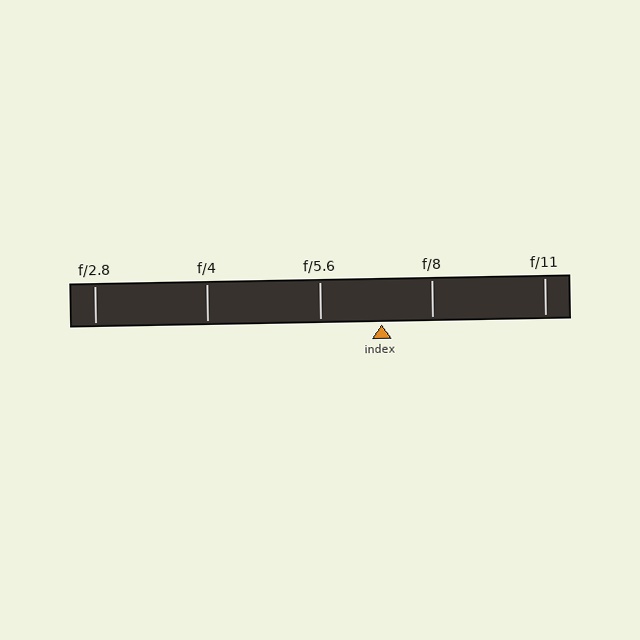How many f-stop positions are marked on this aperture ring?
There are 5 f-stop positions marked.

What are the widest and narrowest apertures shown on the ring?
The widest aperture shown is f/2.8 and the narrowest is f/11.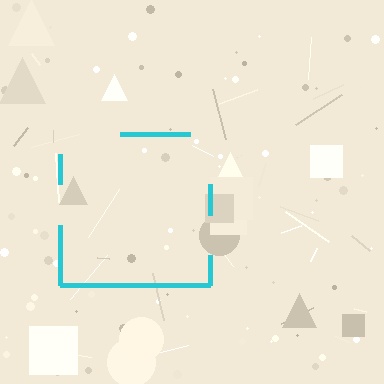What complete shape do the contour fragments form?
The contour fragments form a square.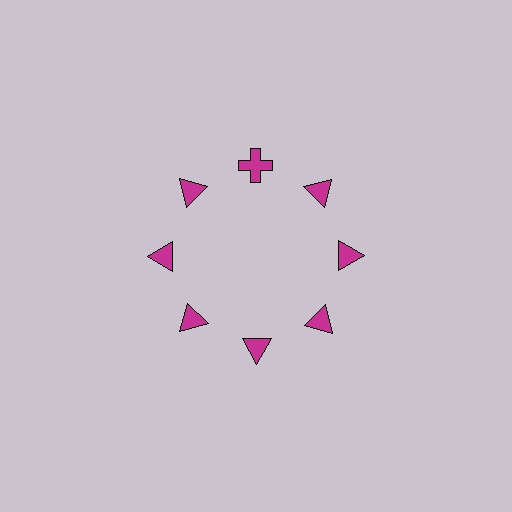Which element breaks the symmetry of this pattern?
The magenta cross at roughly the 12 o'clock position breaks the symmetry. All other shapes are magenta triangles.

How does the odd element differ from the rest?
It has a different shape: cross instead of triangle.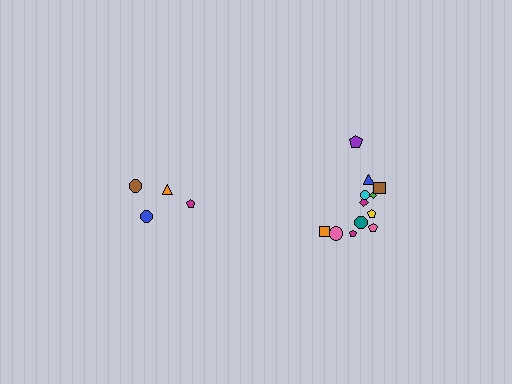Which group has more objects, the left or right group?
The right group.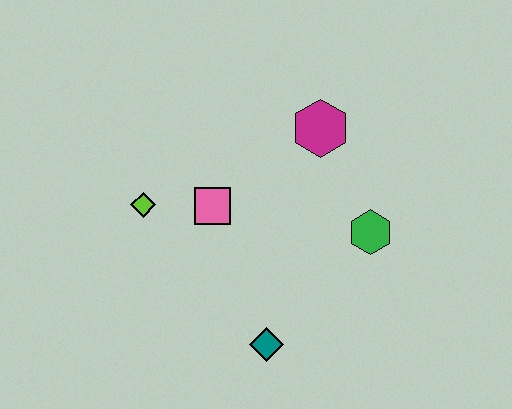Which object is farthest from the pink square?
The green hexagon is farthest from the pink square.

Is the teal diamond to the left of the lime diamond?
No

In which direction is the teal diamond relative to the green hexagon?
The teal diamond is below the green hexagon.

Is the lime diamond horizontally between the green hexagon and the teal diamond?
No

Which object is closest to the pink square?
The lime diamond is closest to the pink square.